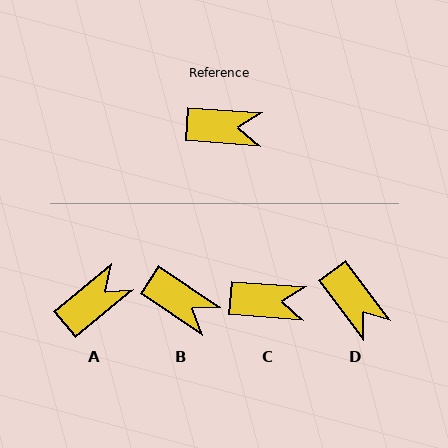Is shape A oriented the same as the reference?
No, it is off by about 43 degrees.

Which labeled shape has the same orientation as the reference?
C.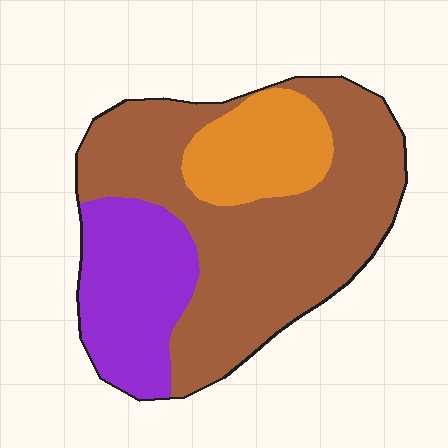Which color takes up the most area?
Brown, at roughly 60%.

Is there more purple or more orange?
Purple.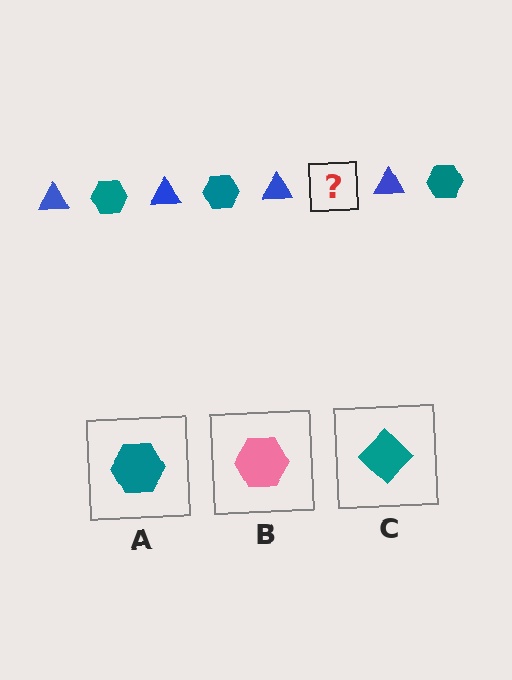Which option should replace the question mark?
Option A.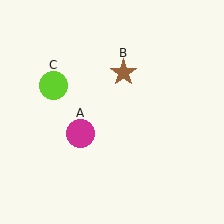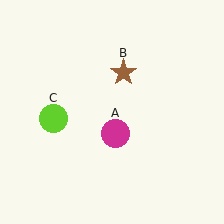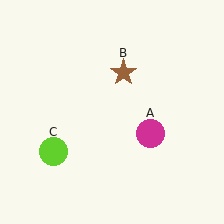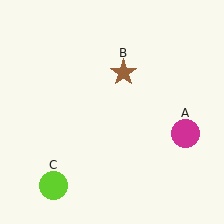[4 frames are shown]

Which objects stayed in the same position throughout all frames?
Brown star (object B) remained stationary.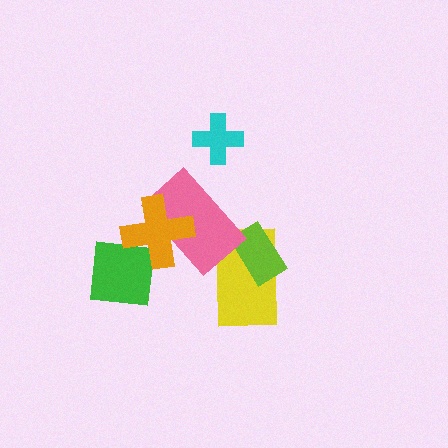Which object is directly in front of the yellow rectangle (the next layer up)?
The lime rectangle is directly in front of the yellow rectangle.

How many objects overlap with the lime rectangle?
1 object overlaps with the lime rectangle.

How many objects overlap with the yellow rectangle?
2 objects overlap with the yellow rectangle.